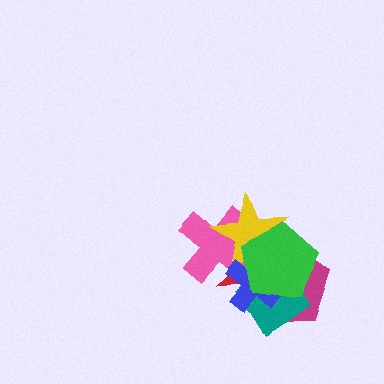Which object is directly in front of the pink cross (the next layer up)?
The yellow star is directly in front of the pink cross.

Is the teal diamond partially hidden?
Yes, it is partially covered by another shape.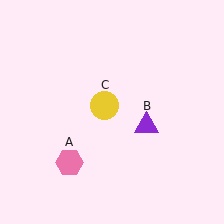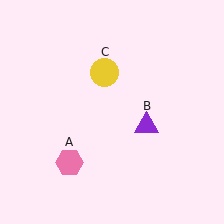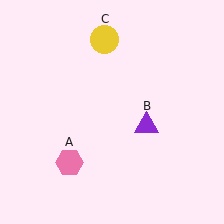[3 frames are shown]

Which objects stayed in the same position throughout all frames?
Pink hexagon (object A) and purple triangle (object B) remained stationary.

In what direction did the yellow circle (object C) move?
The yellow circle (object C) moved up.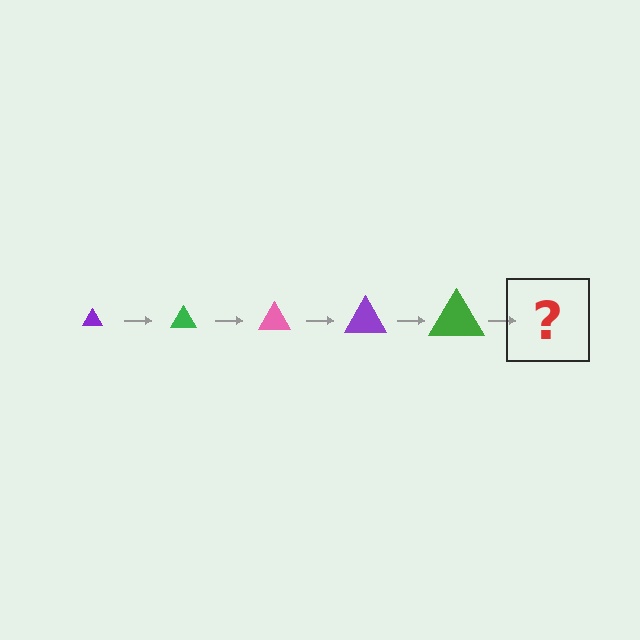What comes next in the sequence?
The next element should be a pink triangle, larger than the previous one.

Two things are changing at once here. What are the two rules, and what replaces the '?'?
The two rules are that the triangle grows larger each step and the color cycles through purple, green, and pink. The '?' should be a pink triangle, larger than the previous one.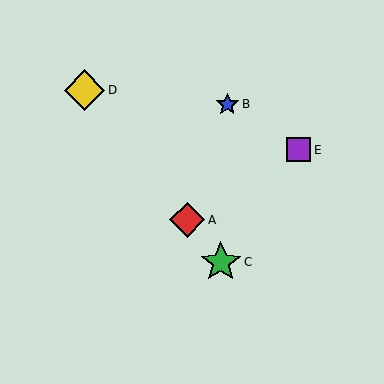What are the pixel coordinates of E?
Object E is at (299, 150).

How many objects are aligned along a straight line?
3 objects (A, C, D) are aligned along a straight line.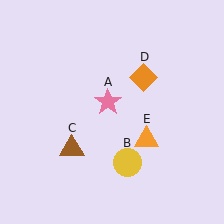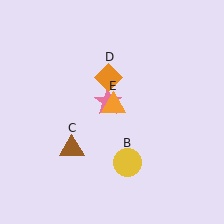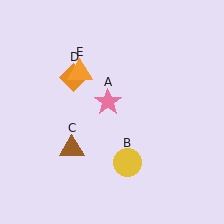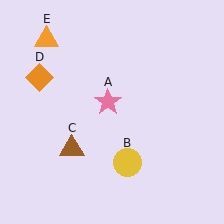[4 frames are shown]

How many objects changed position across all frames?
2 objects changed position: orange diamond (object D), orange triangle (object E).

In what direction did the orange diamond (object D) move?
The orange diamond (object D) moved left.